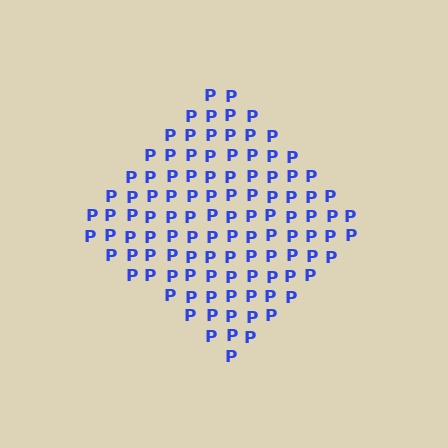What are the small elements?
The small elements are letter P's.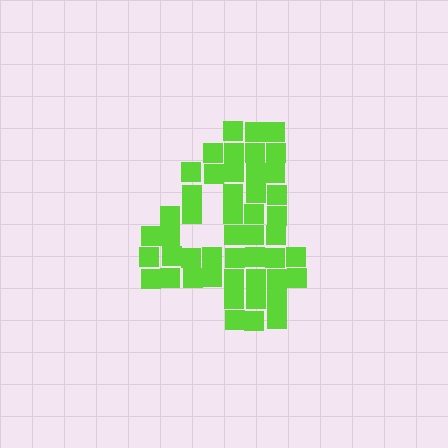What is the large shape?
The large shape is the digit 4.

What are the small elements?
The small elements are squares.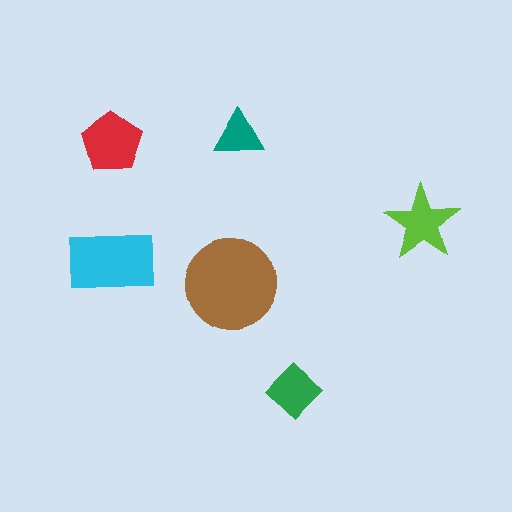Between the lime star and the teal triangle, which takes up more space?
The lime star.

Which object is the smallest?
The teal triangle.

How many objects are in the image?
There are 6 objects in the image.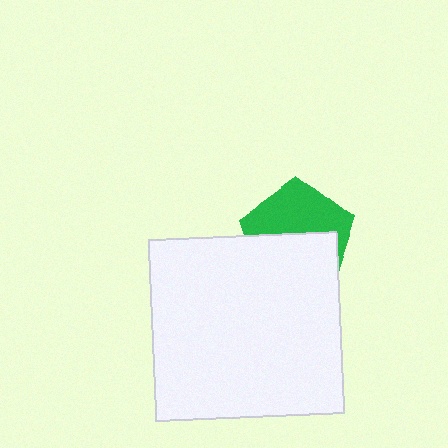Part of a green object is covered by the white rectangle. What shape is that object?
It is a pentagon.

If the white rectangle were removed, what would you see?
You would see the complete green pentagon.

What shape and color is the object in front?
The object in front is a white rectangle.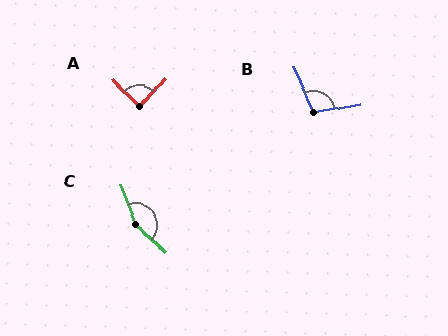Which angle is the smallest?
A, at approximately 89 degrees.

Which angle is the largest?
C, at approximately 152 degrees.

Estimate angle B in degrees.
Approximately 105 degrees.